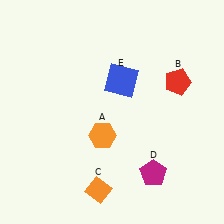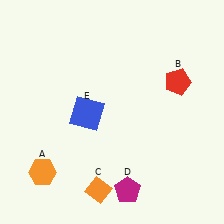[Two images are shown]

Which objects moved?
The objects that moved are: the orange hexagon (A), the magenta pentagon (D), the blue square (E).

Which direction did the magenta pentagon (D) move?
The magenta pentagon (D) moved left.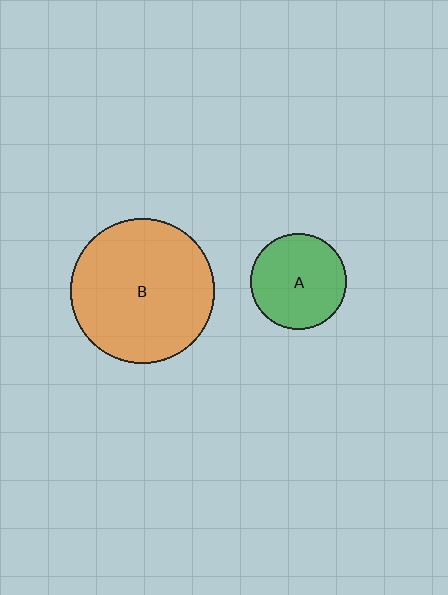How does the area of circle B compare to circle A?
Approximately 2.3 times.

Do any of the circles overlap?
No, none of the circles overlap.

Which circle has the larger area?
Circle B (orange).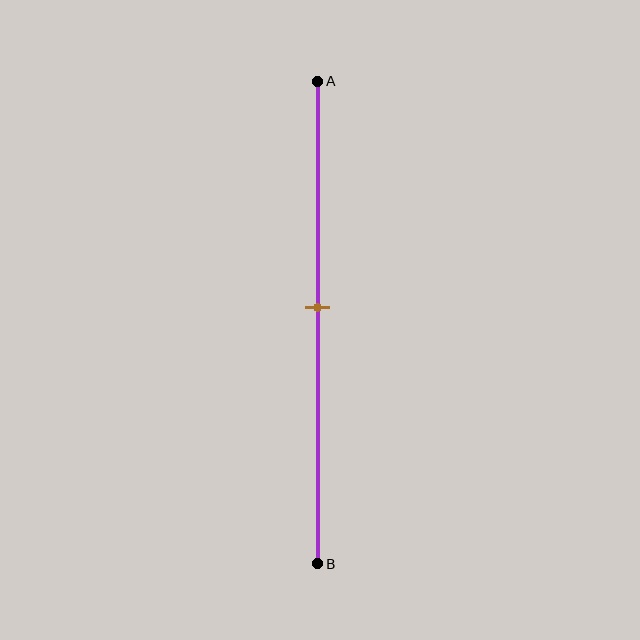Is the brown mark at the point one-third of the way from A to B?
No, the mark is at about 45% from A, not at the 33% one-third point.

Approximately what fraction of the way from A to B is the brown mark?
The brown mark is approximately 45% of the way from A to B.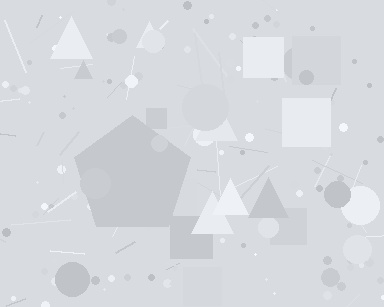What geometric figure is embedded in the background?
A pentagon is embedded in the background.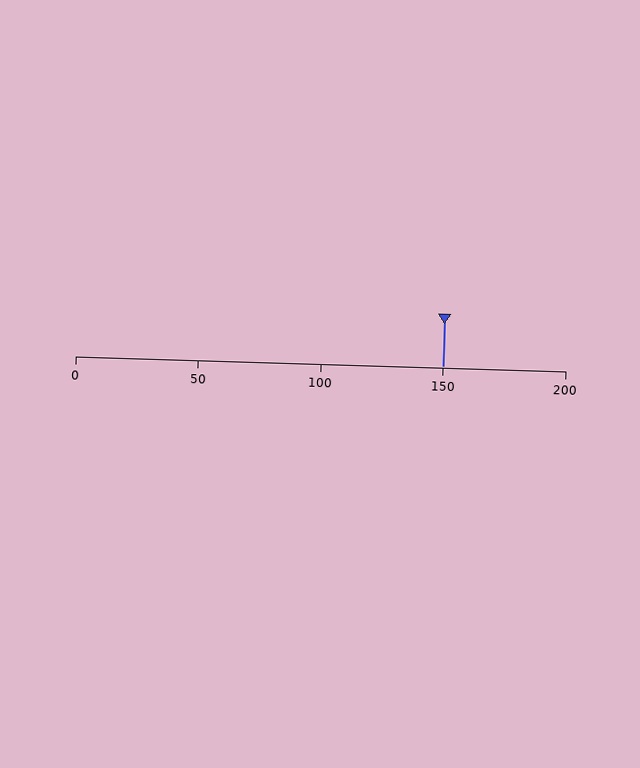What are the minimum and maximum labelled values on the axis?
The axis runs from 0 to 200.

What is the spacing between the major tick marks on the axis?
The major ticks are spaced 50 apart.